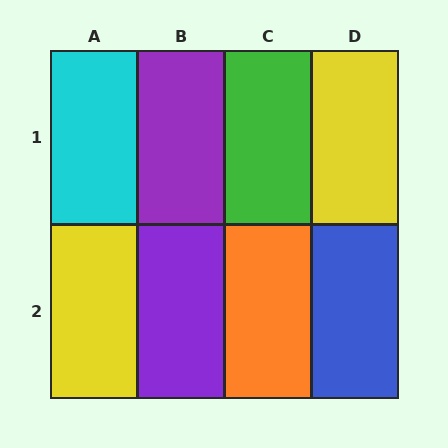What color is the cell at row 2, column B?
Purple.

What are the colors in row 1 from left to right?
Cyan, purple, green, yellow.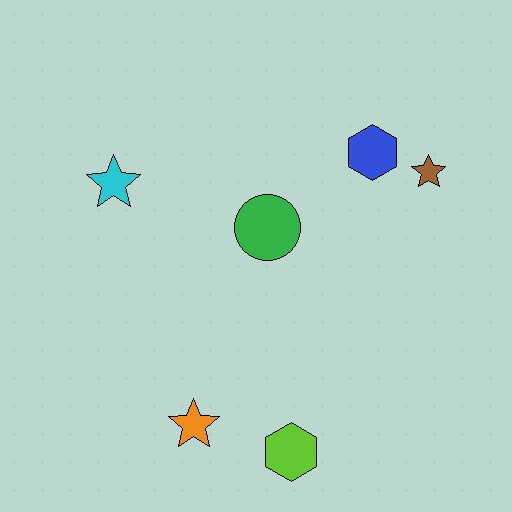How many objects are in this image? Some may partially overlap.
There are 6 objects.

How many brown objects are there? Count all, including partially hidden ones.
There is 1 brown object.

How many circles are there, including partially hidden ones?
There is 1 circle.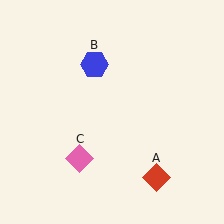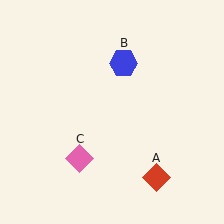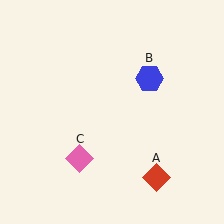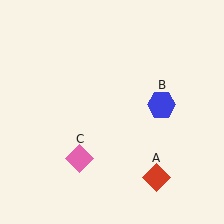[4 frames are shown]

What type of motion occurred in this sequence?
The blue hexagon (object B) rotated clockwise around the center of the scene.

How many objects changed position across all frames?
1 object changed position: blue hexagon (object B).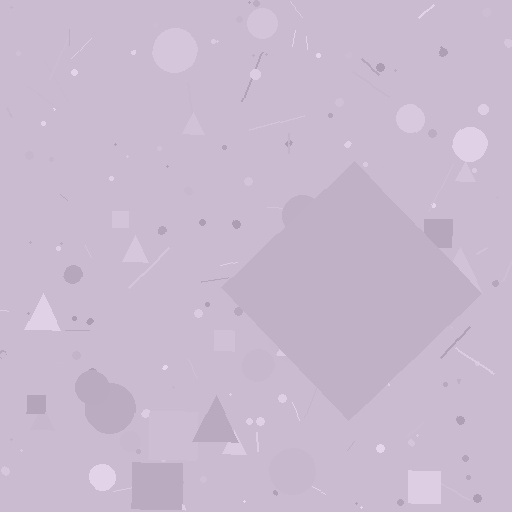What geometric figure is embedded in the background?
A diamond is embedded in the background.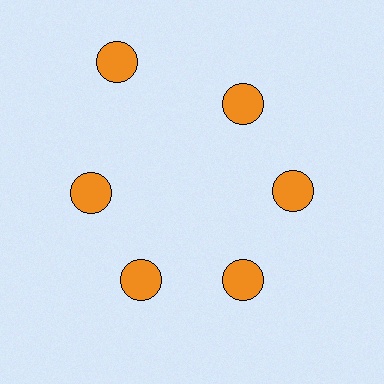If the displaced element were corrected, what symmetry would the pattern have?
It would have 6-fold rotational symmetry — the pattern would map onto itself every 60 degrees.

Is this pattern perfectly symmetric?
No. The 6 orange circles are arranged in a ring, but one element near the 11 o'clock position is pushed outward from the center, breaking the 6-fold rotational symmetry.